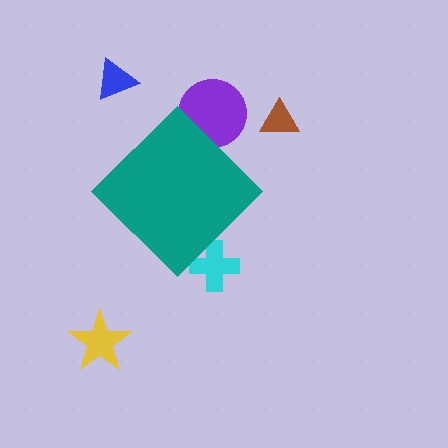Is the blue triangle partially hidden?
No, the blue triangle is fully visible.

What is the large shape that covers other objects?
A teal diamond.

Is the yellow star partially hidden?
No, the yellow star is fully visible.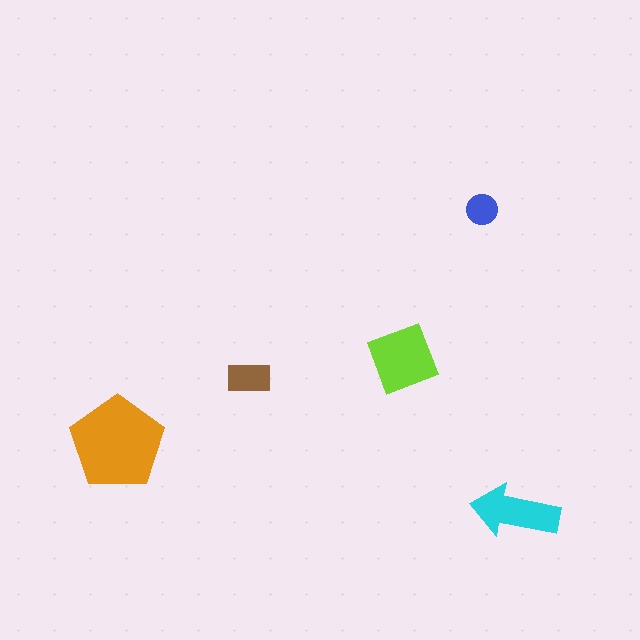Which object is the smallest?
The blue circle.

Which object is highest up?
The blue circle is topmost.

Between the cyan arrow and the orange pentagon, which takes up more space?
The orange pentagon.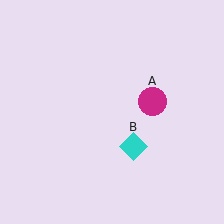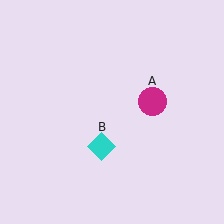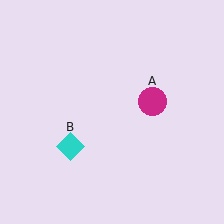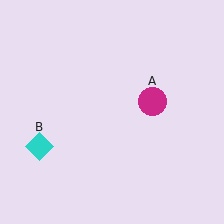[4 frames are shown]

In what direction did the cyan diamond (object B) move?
The cyan diamond (object B) moved left.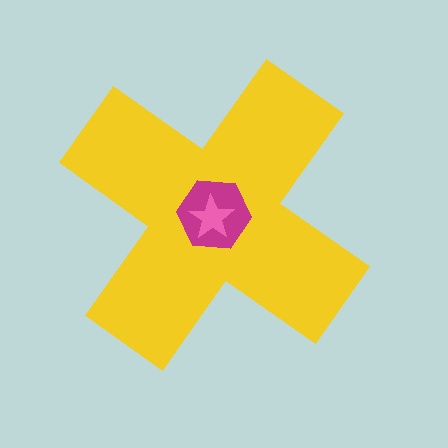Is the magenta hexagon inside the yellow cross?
Yes.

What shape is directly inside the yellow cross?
The magenta hexagon.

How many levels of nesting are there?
3.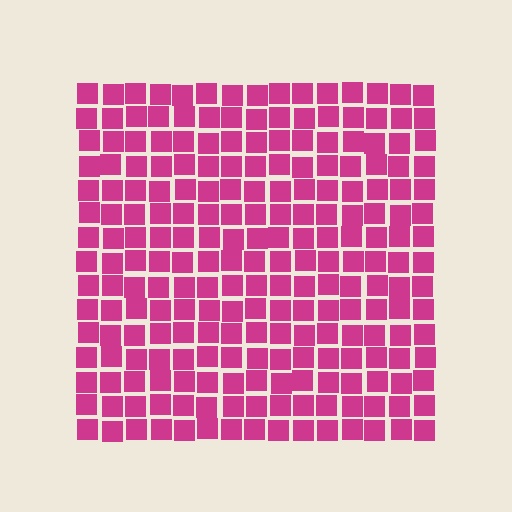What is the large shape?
The large shape is a square.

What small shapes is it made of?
It is made of small squares.